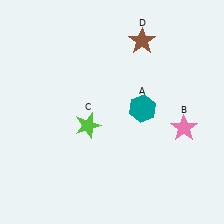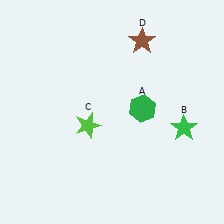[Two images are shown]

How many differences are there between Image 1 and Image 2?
There are 2 differences between the two images.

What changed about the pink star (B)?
In Image 1, B is pink. In Image 2, it changed to green.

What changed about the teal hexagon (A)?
In Image 1, A is teal. In Image 2, it changed to green.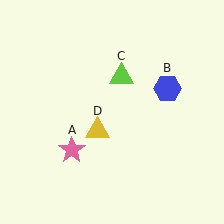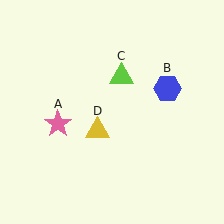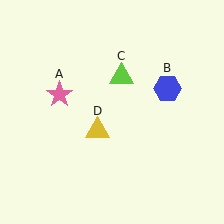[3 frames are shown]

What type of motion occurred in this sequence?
The pink star (object A) rotated clockwise around the center of the scene.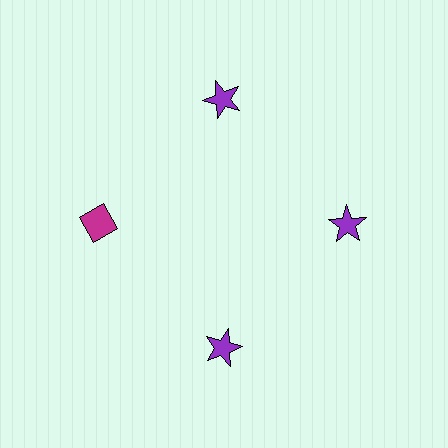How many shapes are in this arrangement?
There are 4 shapes arranged in a ring pattern.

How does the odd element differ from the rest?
It differs in both color (magenta instead of purple) and shape (diamond instead of star).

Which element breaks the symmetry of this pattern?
The magenta diamond at roughly the 9 o'clock position breaks the symmetry. All other shapes are purple stars.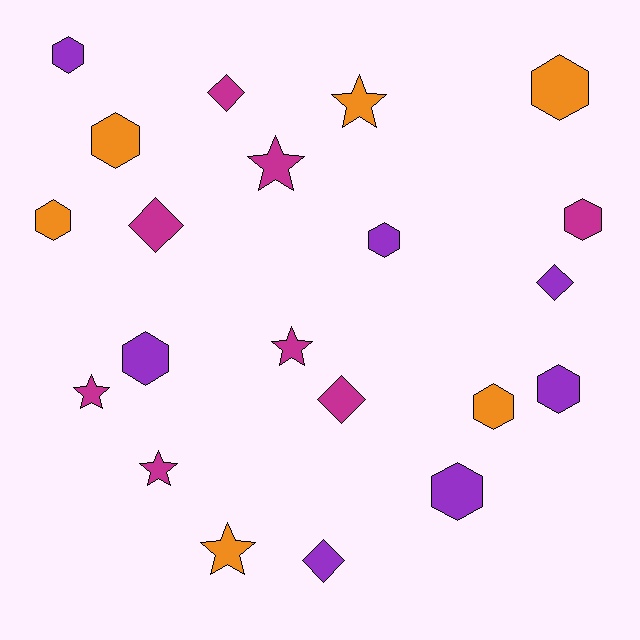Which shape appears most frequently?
Hexagon, with 10 objects.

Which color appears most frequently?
Magenta, with 8 objects.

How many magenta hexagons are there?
There is 1 magenta hexagon.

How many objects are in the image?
There are 21 objects.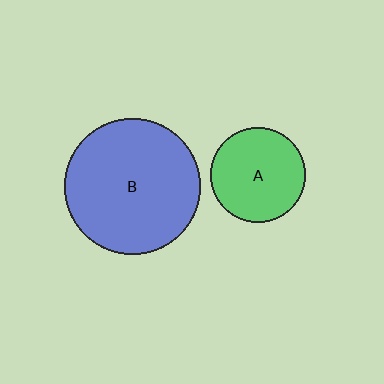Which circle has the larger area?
Circle B (blue).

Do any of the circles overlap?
No, none of the circles overlap.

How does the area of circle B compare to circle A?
Approximately 2.0 times.